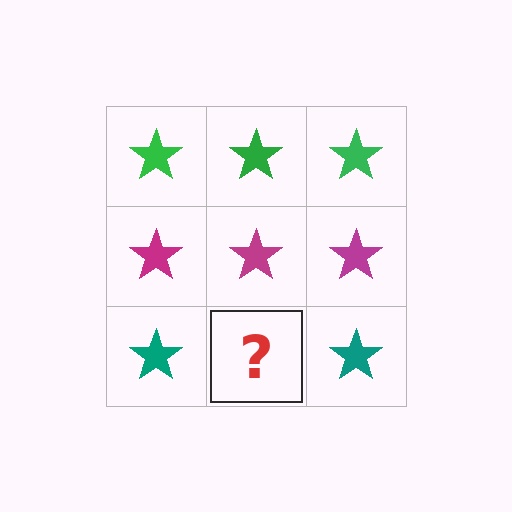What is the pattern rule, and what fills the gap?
The rule is that each row has a consistent color. The gap should be filled with a teal star.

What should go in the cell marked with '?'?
The missing cell should contain a teal star.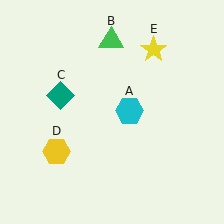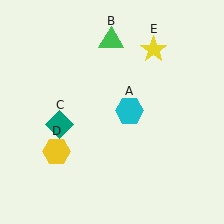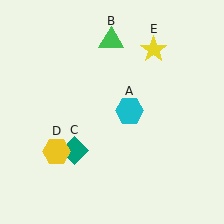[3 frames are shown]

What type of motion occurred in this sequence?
The teal diamond (object C) rotated counterclockwise around the center of the scene.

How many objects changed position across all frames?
1 object changed position: teal diamond (object C).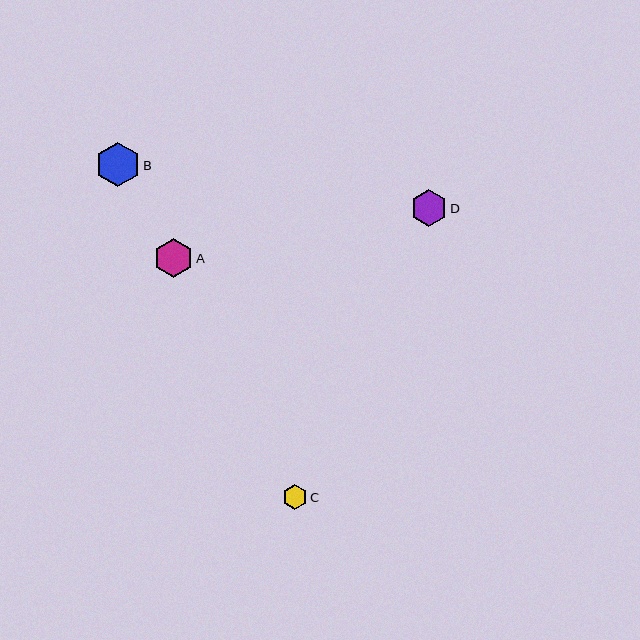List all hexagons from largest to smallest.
From largest to smallest: B, A, D, C.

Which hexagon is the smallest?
Hexagon C is the smallest with a size of approximately 25 pixels.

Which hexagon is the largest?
Hexagon B is the largest with a size of approximately 44 pixels.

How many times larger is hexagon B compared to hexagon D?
Hexagon B is approximately 1.2 times the size of hexagon D.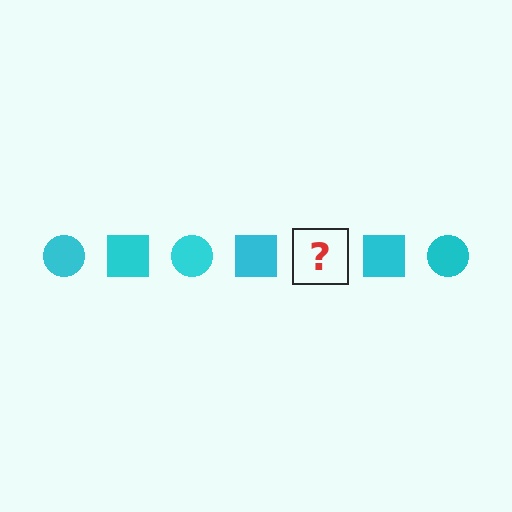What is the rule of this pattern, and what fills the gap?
The rule is that the pattern cycles through circle, square shapes in cyan. The gap should be filled with a cyan circle.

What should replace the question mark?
The question mark should be replaced with a cyan circle.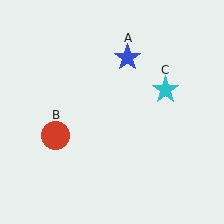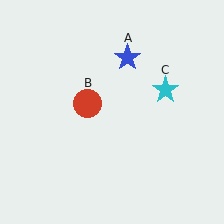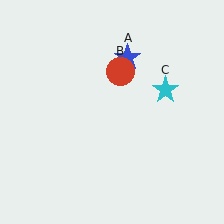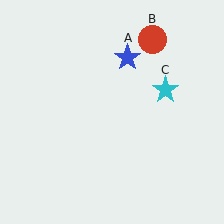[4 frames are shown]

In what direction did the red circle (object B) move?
The red circle (object B) moved up and to the right.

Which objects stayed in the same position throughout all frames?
Blue star (object A) and cyan star (object C) remained stationary.